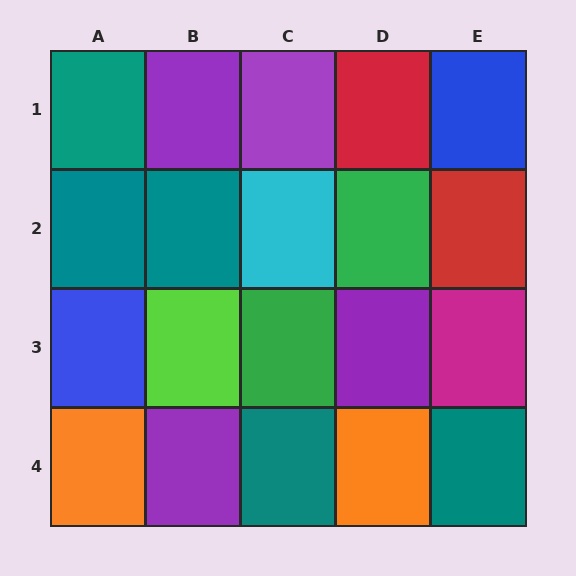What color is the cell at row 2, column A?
Teal.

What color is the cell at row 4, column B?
Purple.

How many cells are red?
2 cells are red.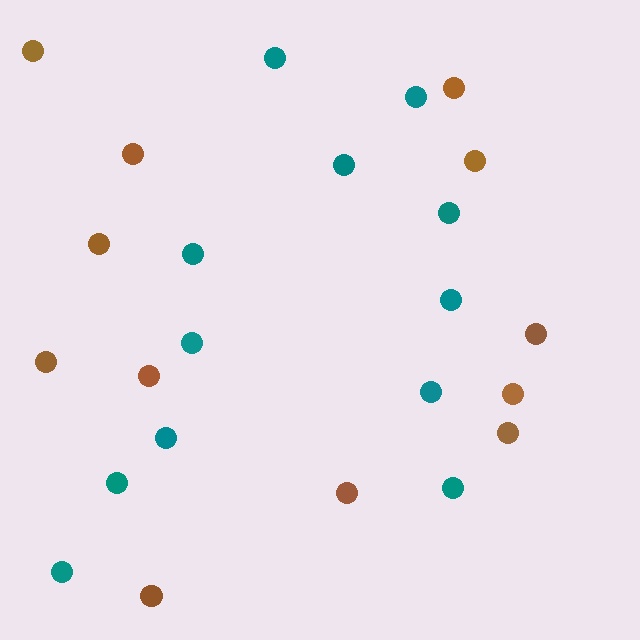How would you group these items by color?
There are 2 groups: one group of teal circles (12) and one group of brown circles (12).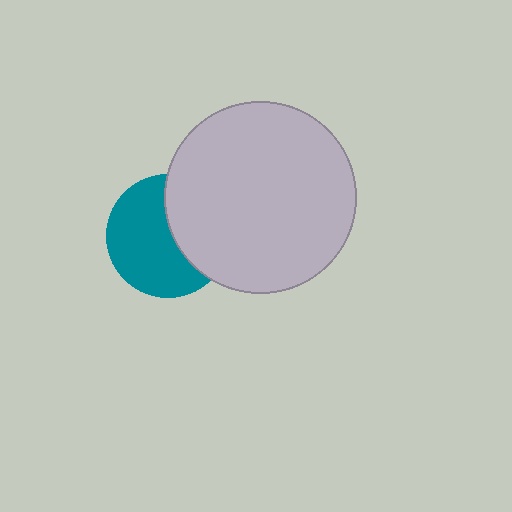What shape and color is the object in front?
The object in front is a light gray circle.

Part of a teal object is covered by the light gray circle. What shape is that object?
It is a circle.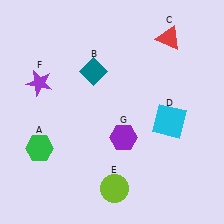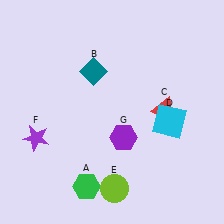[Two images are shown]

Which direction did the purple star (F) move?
The purple star (F) moved down.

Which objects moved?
The objects that moved are: the green hexagon (A), the red triangle (C), the purple star (F).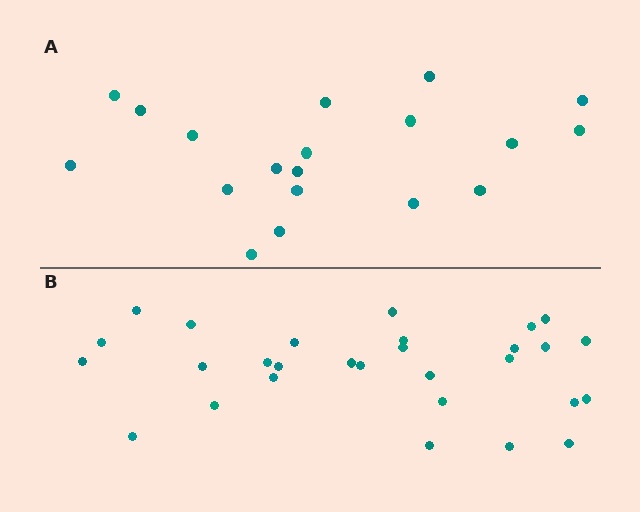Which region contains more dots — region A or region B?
Region B (the bottom region) has more dots.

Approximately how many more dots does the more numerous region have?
Region B has roughly 10 or so more dots than region A.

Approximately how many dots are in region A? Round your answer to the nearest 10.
About 20 dots. (The exact count is 19, which rounds to 20.)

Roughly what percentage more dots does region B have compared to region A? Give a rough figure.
About 55% more.